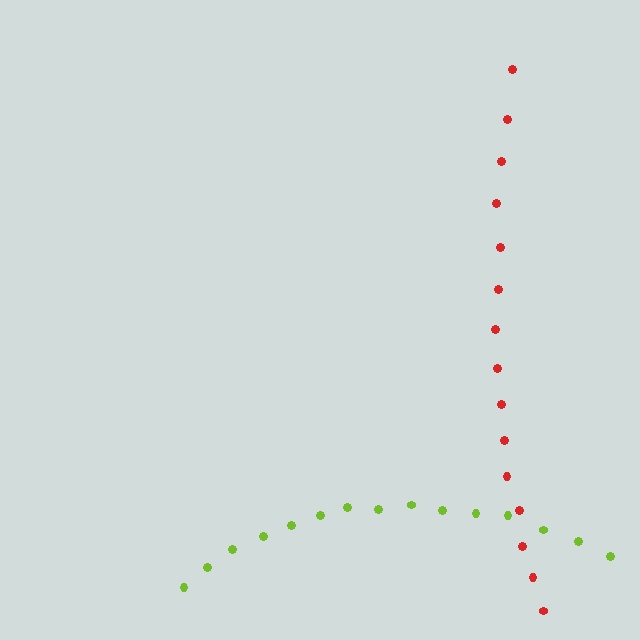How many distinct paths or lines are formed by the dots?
There are 2 distinct paths.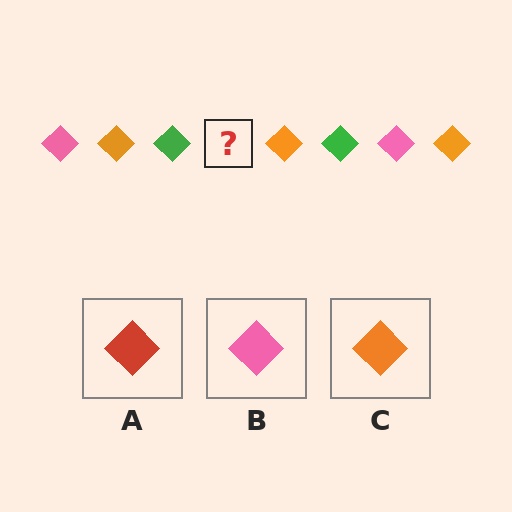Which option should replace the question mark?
Option B.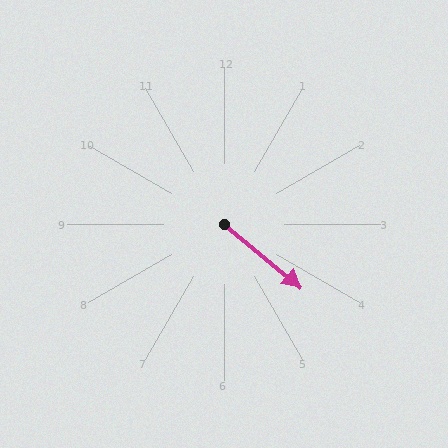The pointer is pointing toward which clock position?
Roughly 4 o'clock.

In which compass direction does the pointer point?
Southeast.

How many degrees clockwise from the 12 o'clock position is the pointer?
Approximately 130 degrees.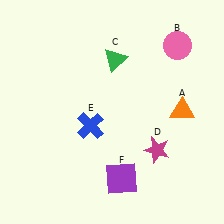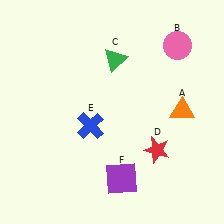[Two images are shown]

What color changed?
The star (D) changed from magenta in Image 1 to red in Image 2.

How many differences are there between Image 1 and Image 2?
There is 1 difference between the two images.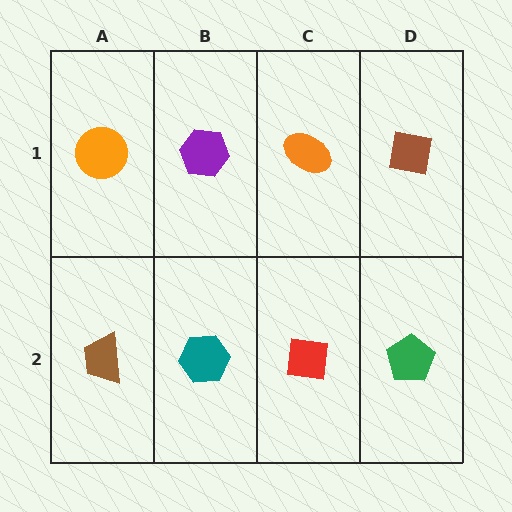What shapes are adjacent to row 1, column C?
A red square (row 2, column C), a purple hexagon (row 1, column B), a brown square (row 1, column D).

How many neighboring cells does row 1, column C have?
3.